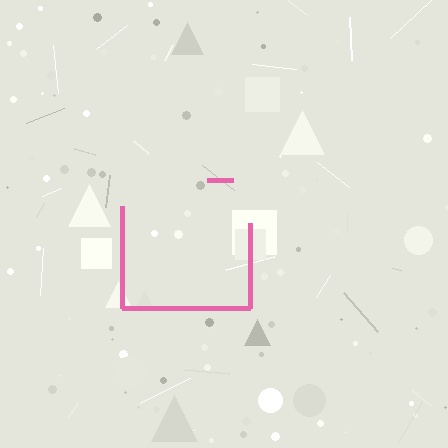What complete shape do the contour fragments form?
The contour fragments form a square.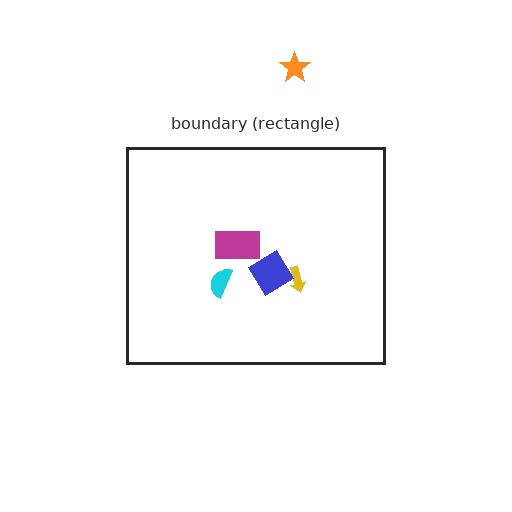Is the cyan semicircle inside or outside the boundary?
Inside.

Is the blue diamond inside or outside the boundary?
Inside.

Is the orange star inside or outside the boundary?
Outside.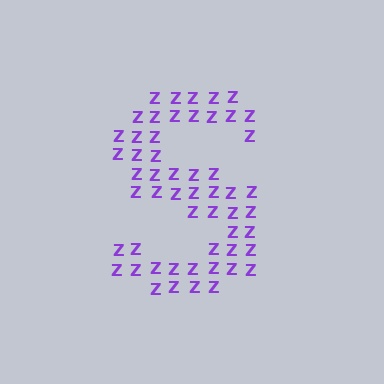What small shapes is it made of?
It is made of small letter Z's.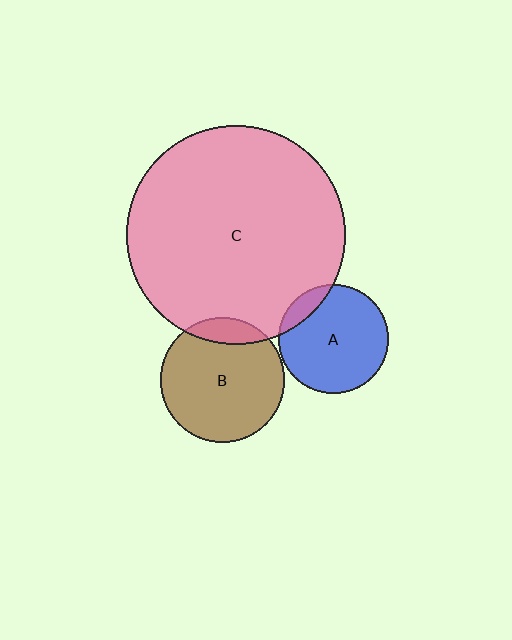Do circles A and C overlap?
Yes.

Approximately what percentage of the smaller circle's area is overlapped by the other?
Approximately 10%.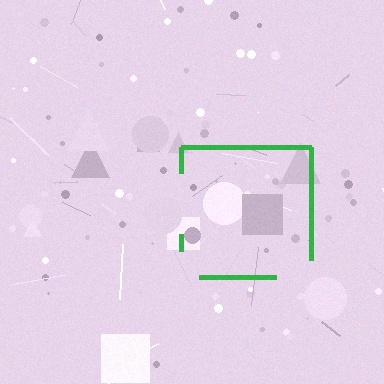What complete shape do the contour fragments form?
The contour fragments form a square.